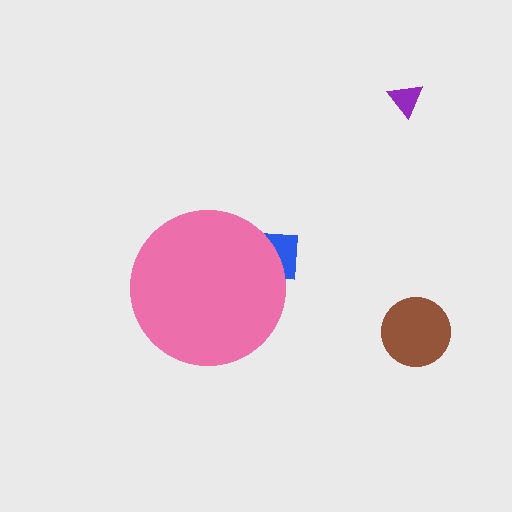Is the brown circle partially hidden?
No, the brown circle is fully visible.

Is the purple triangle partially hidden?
No, the purple triangle is fully visible.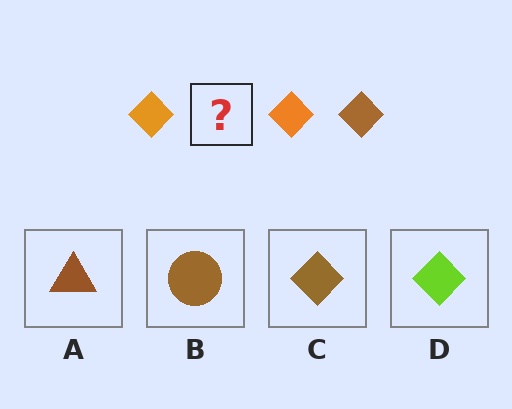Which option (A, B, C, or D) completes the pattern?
C.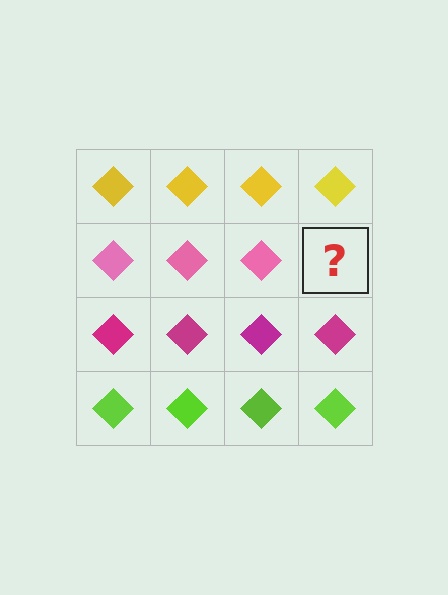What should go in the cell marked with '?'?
The missing cell should contain a pink diamond.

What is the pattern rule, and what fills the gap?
The rule is that each row has a consistent color. The gap should be filled with a pink diamond.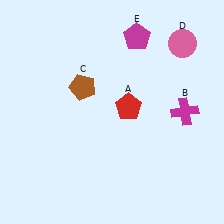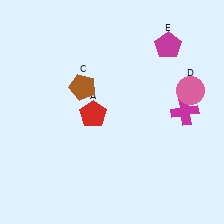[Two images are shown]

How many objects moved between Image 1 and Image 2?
3 objects moved between the two images.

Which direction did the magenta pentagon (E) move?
The magenta pentagon (E) moved right.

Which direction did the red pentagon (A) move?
The red pentagon (A) moved left.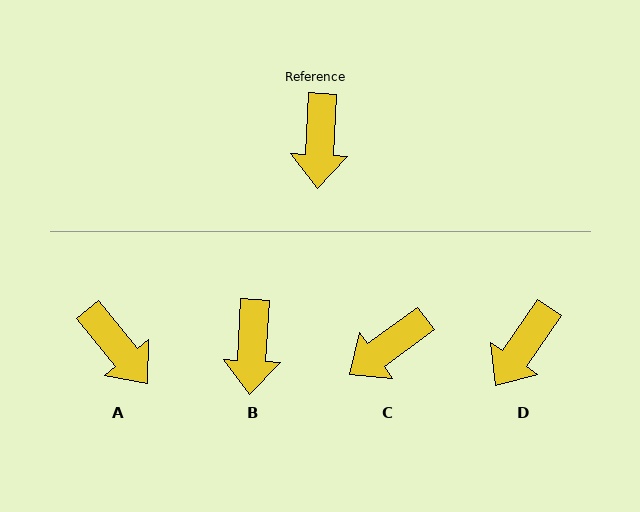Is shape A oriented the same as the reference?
No, it is off by about 42 degrees.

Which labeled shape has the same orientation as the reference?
B.